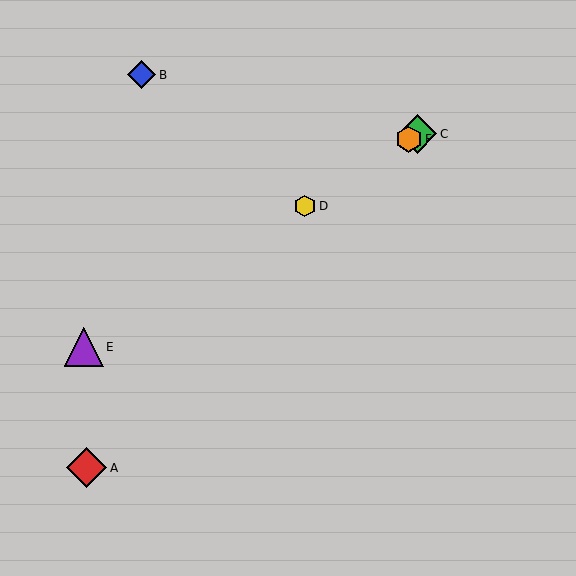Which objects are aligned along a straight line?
Objects C, D, E, F are aligned along a straight line.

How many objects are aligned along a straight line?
4 objects (C, D, E, F) are aligned along a straight line.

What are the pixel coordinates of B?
Object B is at (142, 75).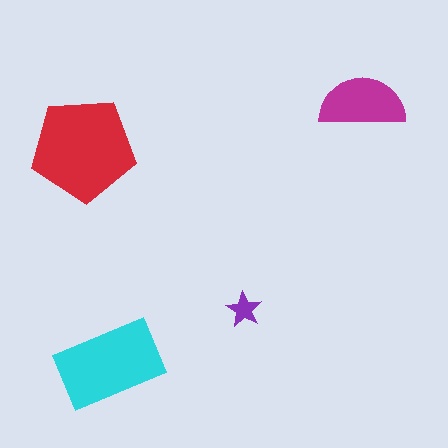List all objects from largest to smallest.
The red pentagon, the cyan rectangle, the magenta semicircle, the purple star.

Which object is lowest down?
The cyan rectangle is bottommost.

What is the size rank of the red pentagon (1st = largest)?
1st.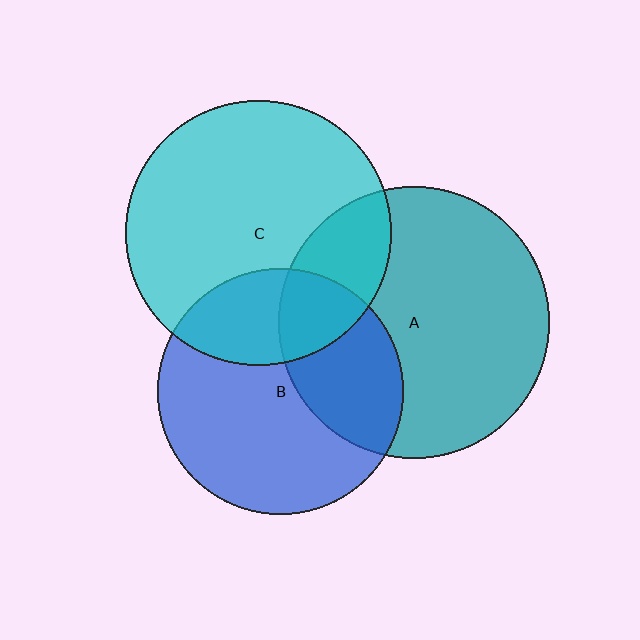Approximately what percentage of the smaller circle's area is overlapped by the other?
Approximately 30%.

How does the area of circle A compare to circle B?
Approximately 1.2 times.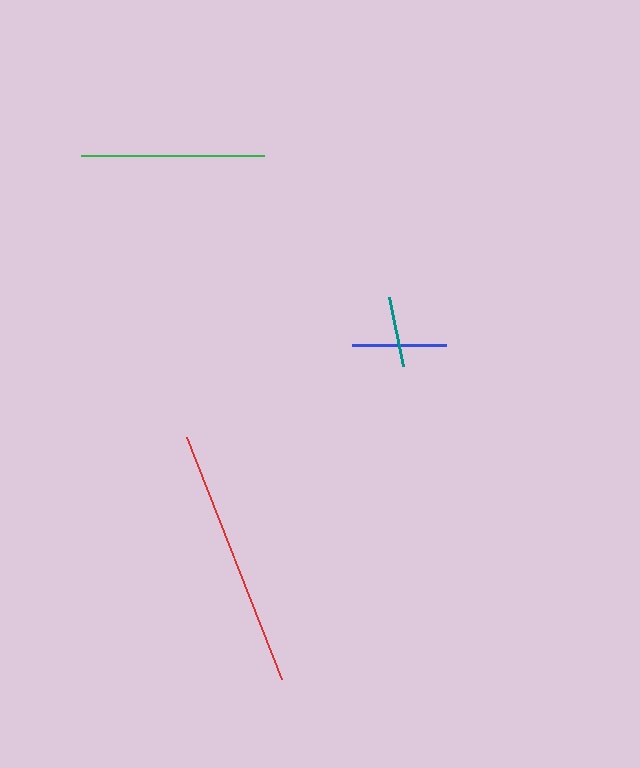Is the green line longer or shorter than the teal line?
The green line is longer than the teal line.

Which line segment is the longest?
The red line is the longest at approximately 259 pixels.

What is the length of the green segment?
The green segment is approximately 184 pixels long.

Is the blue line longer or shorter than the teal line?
The blue line is longer than the teal line.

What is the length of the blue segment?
The blue segment is approximately 94 pixels long.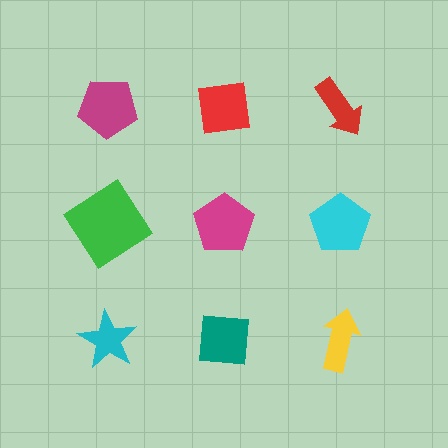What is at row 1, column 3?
A red arrow.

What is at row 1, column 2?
A red square.